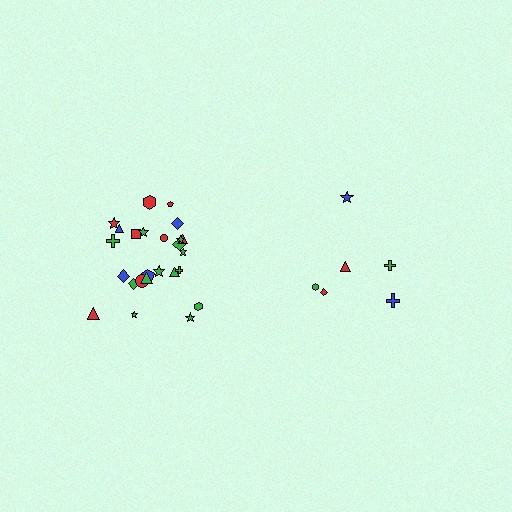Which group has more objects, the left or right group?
The left group.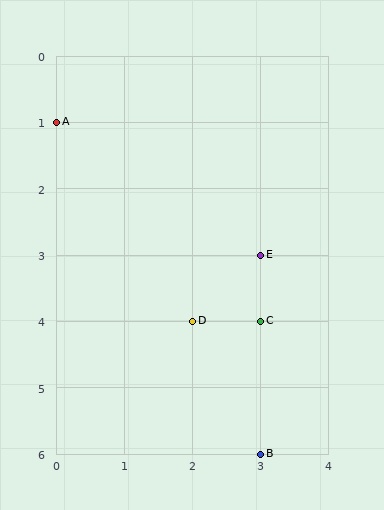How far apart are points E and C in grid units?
Points E and C are 1 row apart.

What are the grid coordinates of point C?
Point C is at grid coordinates (3, 4).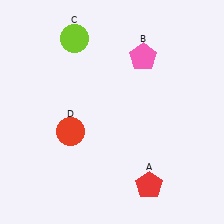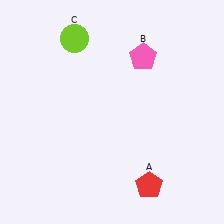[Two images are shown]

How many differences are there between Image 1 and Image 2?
There is 1 difference between the two images.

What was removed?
The red circle (D) was removed in Image 2.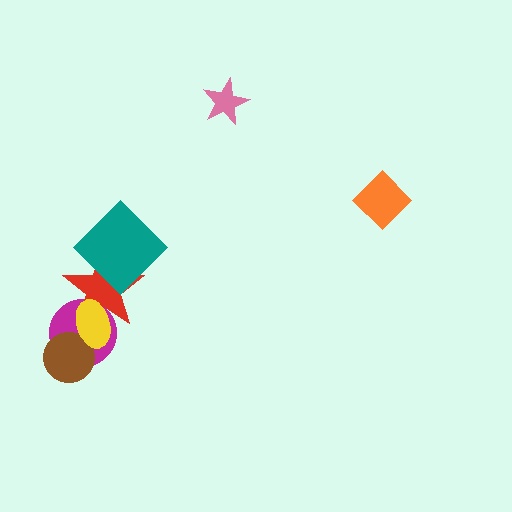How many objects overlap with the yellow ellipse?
3 objects overlap with the yellow ellipse.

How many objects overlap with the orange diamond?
0 objects overlap with the orange diamond.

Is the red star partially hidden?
Yes, it is partially covered by another shape.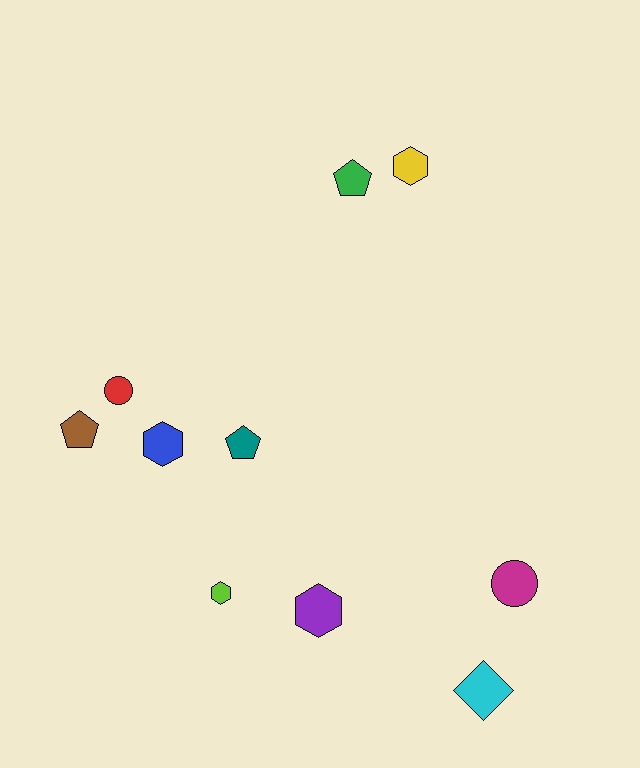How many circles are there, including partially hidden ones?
There are 2 circles.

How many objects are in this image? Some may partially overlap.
There are 10 objects.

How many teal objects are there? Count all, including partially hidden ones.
There is 1 teal object.